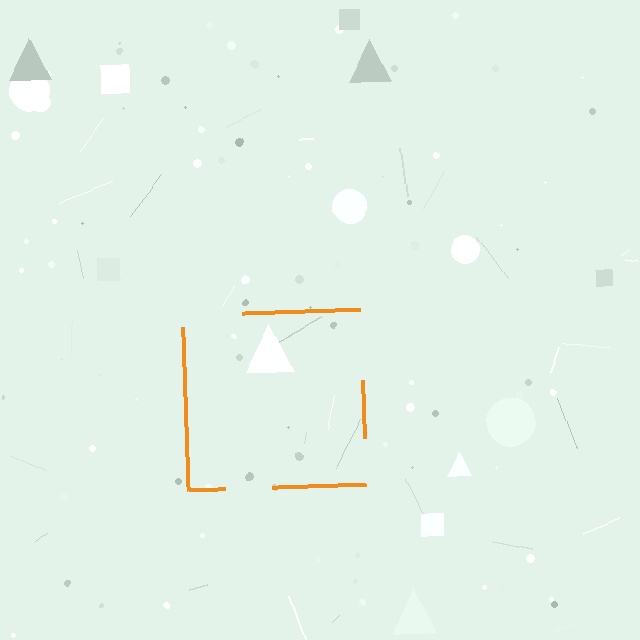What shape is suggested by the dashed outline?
The dashed outline suggests a square.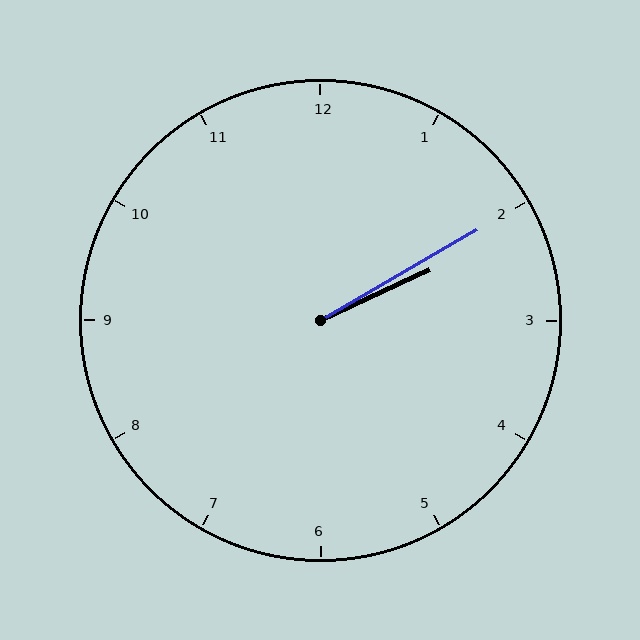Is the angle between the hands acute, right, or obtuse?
It is acute.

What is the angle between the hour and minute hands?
Approximately 5 degrees.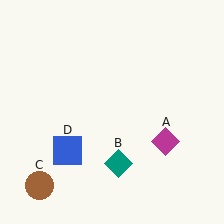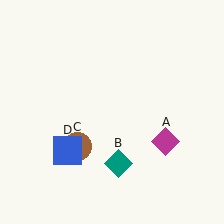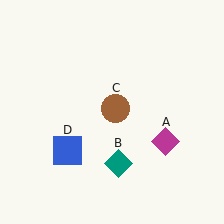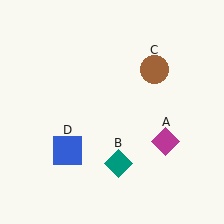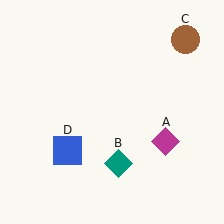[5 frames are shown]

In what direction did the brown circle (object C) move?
The brown circle (object C) moved up and to the right.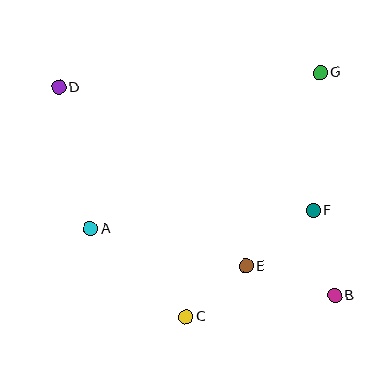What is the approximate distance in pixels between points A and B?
The distance between A and B is approximately 253 pixels.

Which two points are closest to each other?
Points C and E are closest to each other.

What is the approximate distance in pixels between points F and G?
The distance between F and G is approximately 138 pixels.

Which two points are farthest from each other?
Points B and D are farthest from each other.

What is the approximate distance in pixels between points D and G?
The distance between D and G is approximately 262 pixels.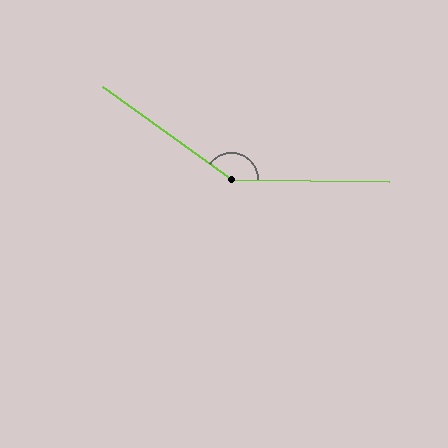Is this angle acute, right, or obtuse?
It is obtuse.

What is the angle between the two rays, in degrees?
Approximately 145 degrees.